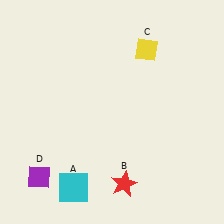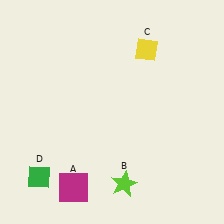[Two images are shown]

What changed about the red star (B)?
In Image 1, B is red. In Image 2, it changed to lime.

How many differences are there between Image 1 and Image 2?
There are 3 differences between the two images.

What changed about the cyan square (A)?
In Image 1, A is cyan. In Image 2, it changed to magenta.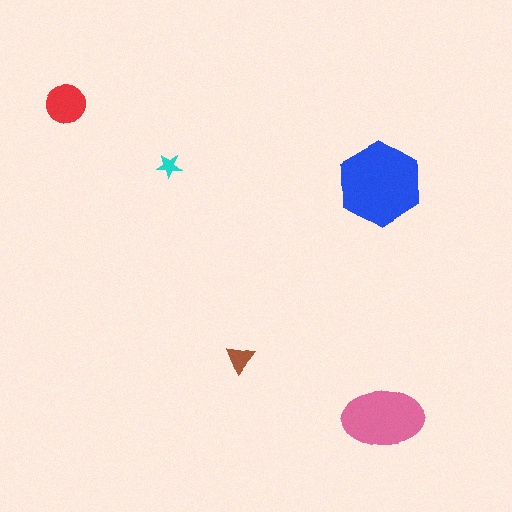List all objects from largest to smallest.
The blue hexagon, the pink ellipse, the red circle, the brown triangle, the cyan star.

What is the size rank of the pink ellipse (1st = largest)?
2nd.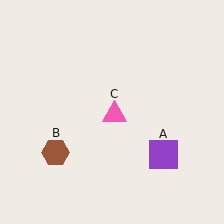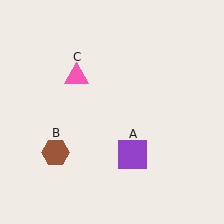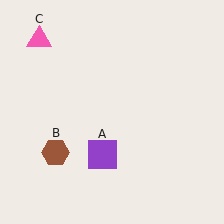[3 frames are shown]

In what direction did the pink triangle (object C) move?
The pink triangle (object C) moved up and to the left.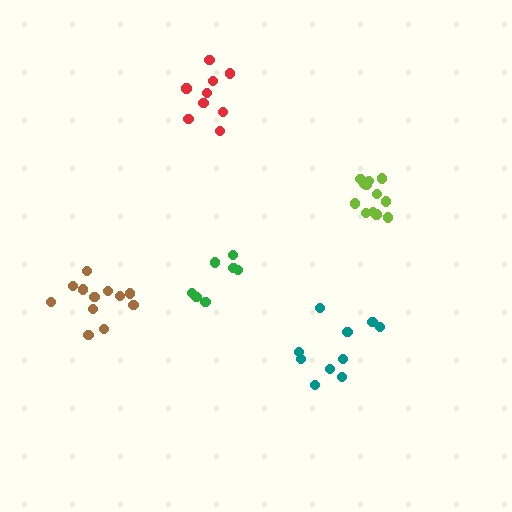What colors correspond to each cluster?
The clusters are colored: brown, lime, green, teal, red.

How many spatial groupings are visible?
There are 5 spatial groupings.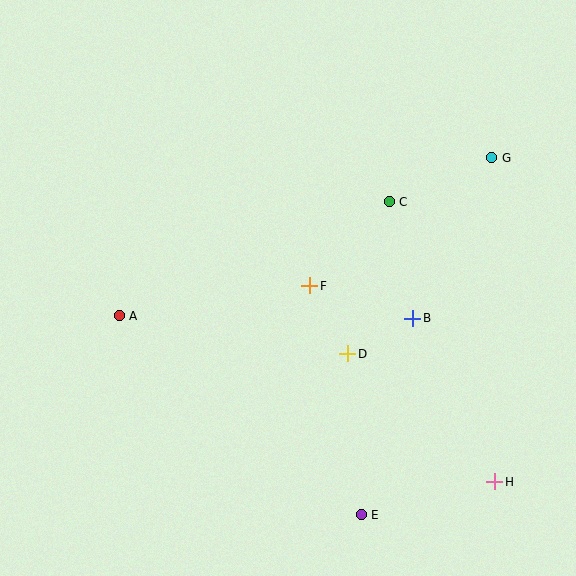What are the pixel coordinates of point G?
Point G is at (492, 158).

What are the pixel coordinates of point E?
Point E is at (361, 515).